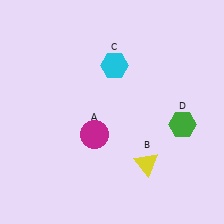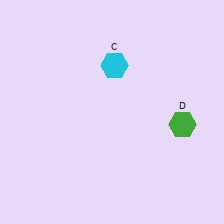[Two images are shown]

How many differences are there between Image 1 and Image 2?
There are 2 differences between the two images.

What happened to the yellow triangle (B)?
The yellow triangle (B) was removed in Image 2. It was in the bottom-right area of Image 1.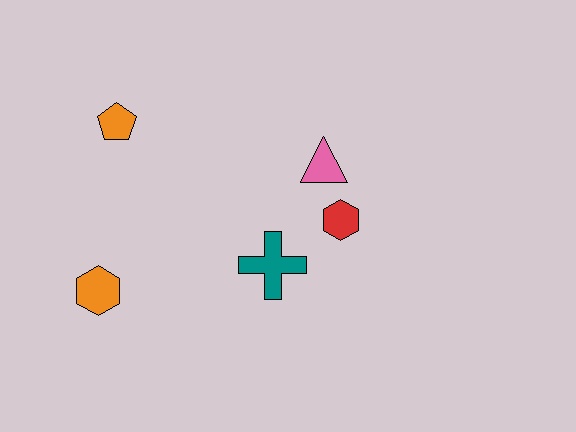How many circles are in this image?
There are no circles.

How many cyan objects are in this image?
There are no cyan objects.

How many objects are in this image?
There are 5 objects.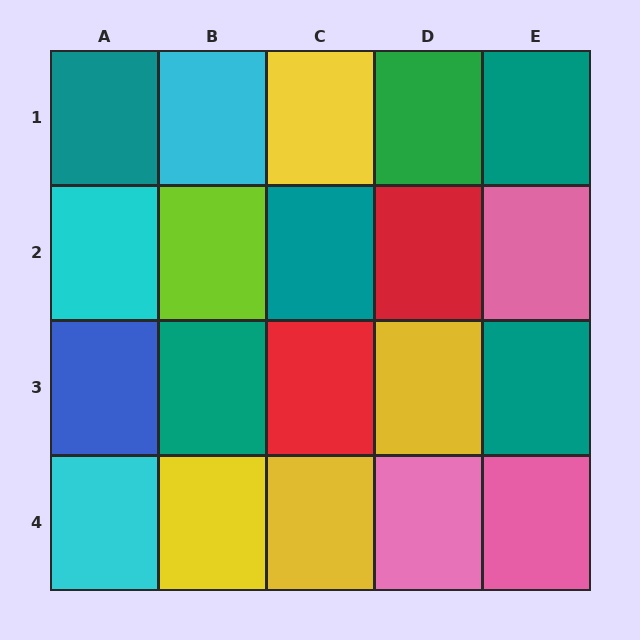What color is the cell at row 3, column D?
Yellow.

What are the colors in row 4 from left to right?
Cyan, yellow, yellow, pink, pink.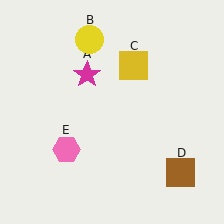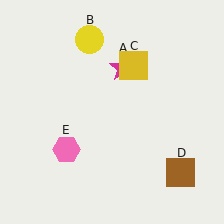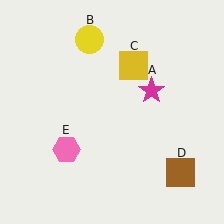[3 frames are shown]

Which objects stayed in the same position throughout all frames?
Yellow circle (object B) and yellow square (object C) and brown square (object D) and pink hexagon (object E) remained stationary.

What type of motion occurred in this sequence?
The magenta star (object A) rotated clockwise around the center of the scene.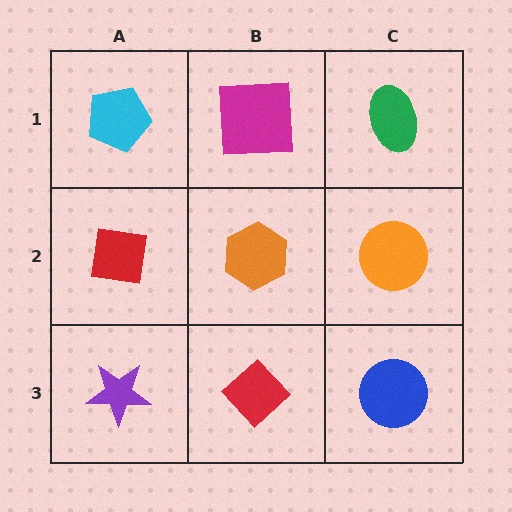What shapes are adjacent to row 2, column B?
A magenta square (row 1, column B), a red diamond (row 3, column B), a red square (row 2, column A), an orange circle (row 2, column C).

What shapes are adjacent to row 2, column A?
A cyan pentagon (row 1, column A), a purple star (row 3, column A), an orange hexagon (row 2, column B).